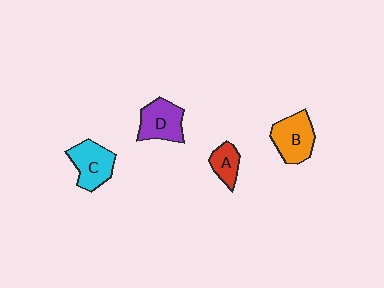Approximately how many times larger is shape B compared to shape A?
Approximately 1.8 times.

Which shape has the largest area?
Shape B (orange).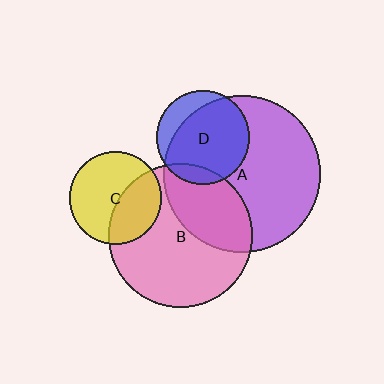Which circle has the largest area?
Circle A (purple).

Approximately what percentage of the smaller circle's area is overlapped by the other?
Approximately 75%.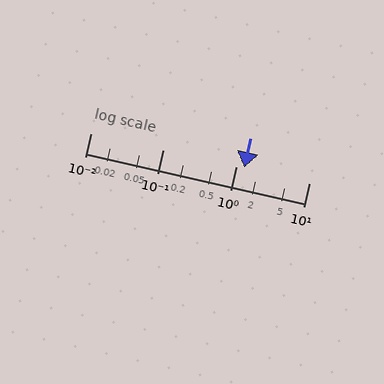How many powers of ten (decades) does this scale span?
The scale spans 3 decades, from 0.01 to 10.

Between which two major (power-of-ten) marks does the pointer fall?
The pointer is between 1 and 10.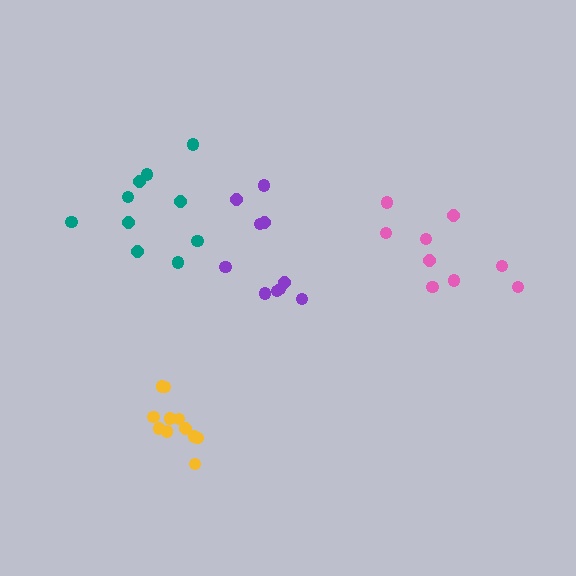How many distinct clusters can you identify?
There are 4 distinct clusters.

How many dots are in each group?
Group 1: 9 dots, Group 2: 10 dots, Group 3: 11 dots, Group 4: 10 dots (40 total).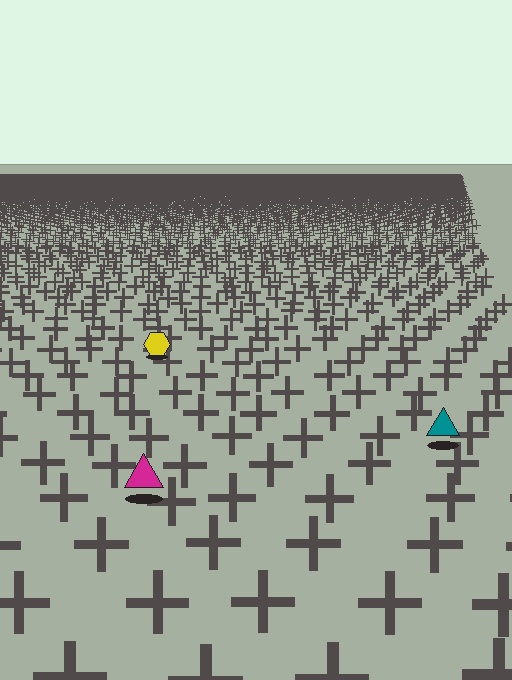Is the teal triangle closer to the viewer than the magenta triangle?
No. The magenta triangle is closer — you can tell from the texture gradient: the ground texture is coarser near it.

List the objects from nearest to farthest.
From nearest to farthest: the magenta triangle, the teal triangle, the yellow hexagon.